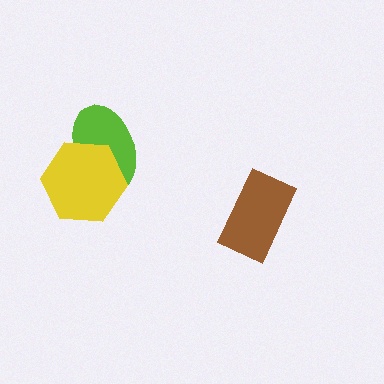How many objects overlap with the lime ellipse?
1 object overlaps with the lime ellipse.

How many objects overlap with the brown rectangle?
0 objects overlap with the brown rectangle.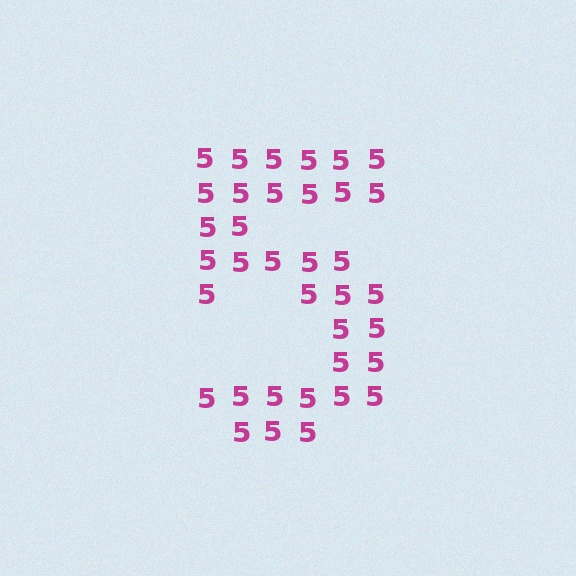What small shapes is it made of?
It is made of small digit 5's.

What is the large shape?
The large shape is the digit 5.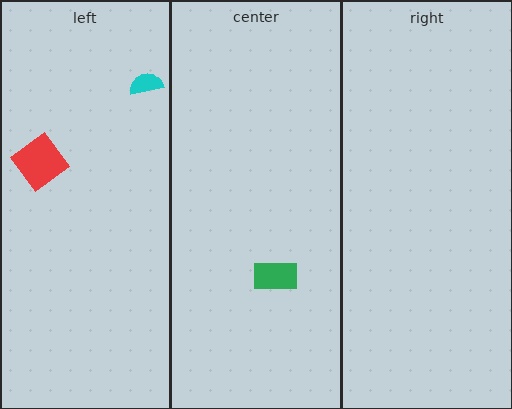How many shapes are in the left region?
2.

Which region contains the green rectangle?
The center region.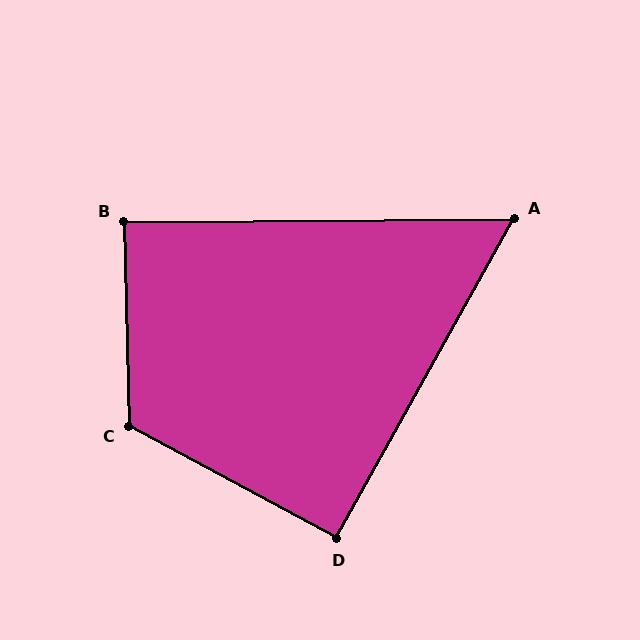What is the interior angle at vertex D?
Approximately 91 degrees (approximately right).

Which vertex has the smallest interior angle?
A, at approximately 60 degrees.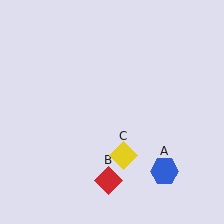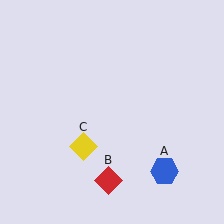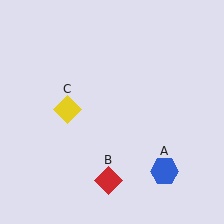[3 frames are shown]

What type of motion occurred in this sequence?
The yellow diamond (object C) rotated clockwise around the center of the scene.